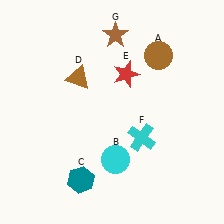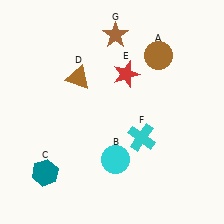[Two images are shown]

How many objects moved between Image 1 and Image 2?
1 object moved between the two images.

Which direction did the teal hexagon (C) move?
The teal hexagon (C) moved left.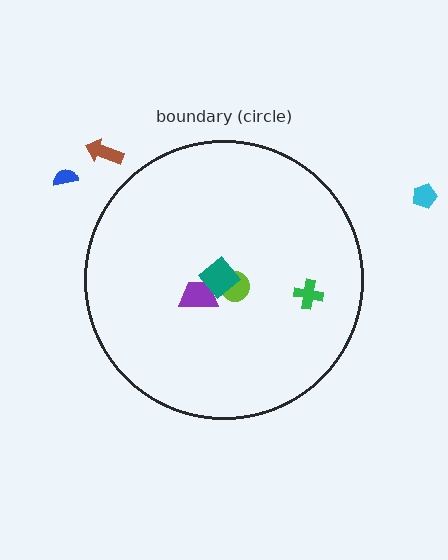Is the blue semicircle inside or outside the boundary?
Outside.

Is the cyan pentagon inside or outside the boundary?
Outside.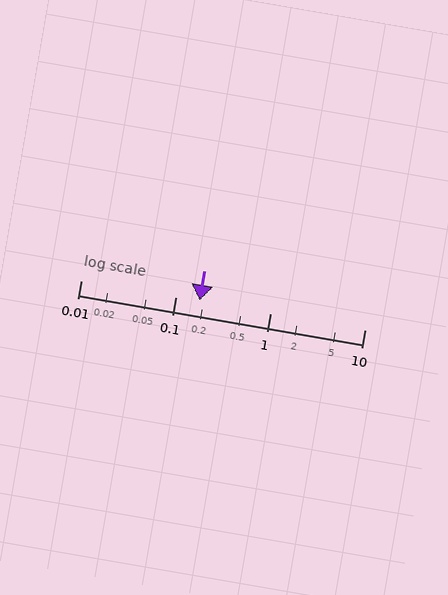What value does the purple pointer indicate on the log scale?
The pointer indicates approximately 0.18.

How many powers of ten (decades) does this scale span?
The scale spans 3 decades, from 0.01 to 10.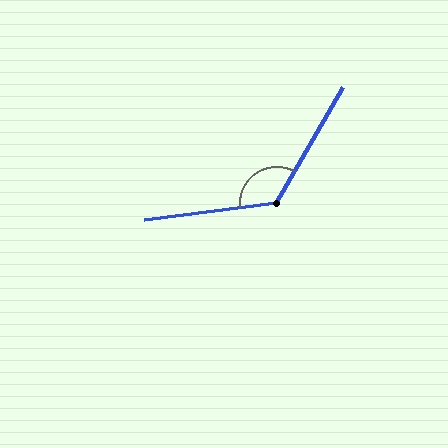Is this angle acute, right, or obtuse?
It is obtuse.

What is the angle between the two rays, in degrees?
Approximately 127 degrees.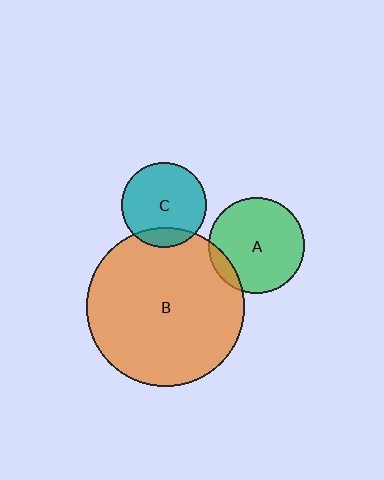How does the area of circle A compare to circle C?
Approximately 1.3 times.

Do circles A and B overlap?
Yes.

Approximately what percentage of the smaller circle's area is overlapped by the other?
Approximately 10%.